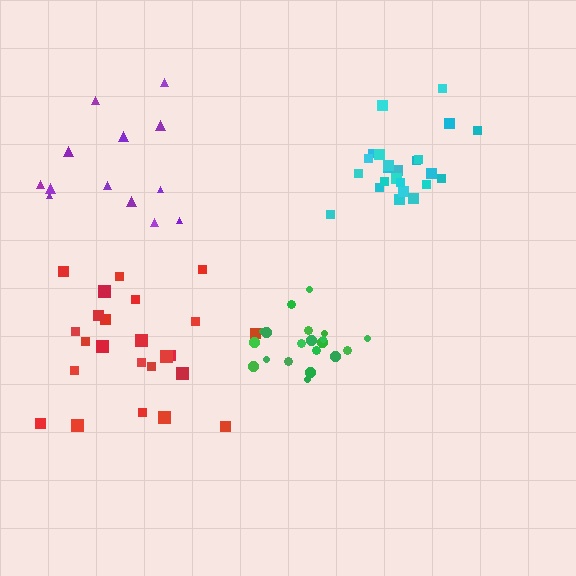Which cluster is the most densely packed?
Green.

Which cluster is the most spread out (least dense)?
Purple.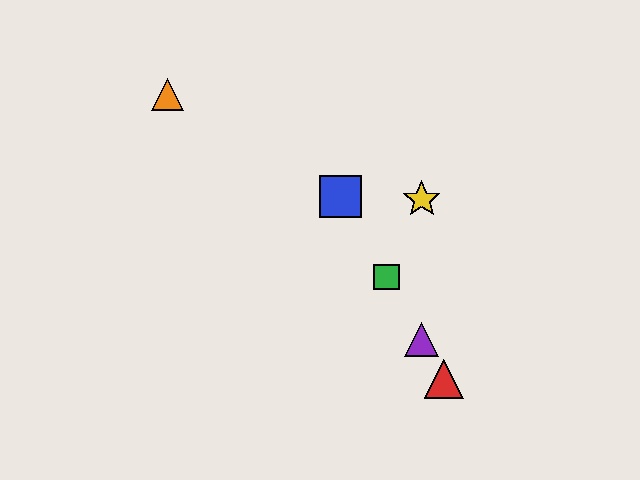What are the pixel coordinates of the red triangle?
The red triangle is at (444, 379).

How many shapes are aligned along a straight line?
4 shapes (the red triangle, the blue square, the green square, the purple triangle) are aligned along a straight line.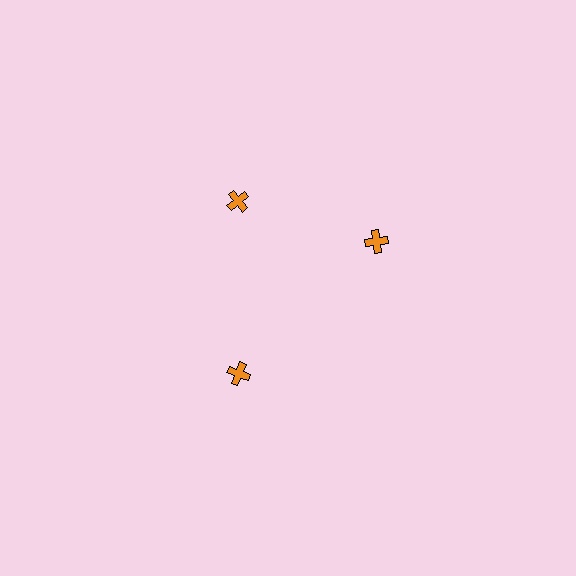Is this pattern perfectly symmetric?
No. The 3 orange crosses are arranged in a ring, but one element near the 3 o'clock position is rotated out of alignment along the ring, breaking the 3-fold rotational symmetry.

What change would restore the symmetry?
The symmetry would be restored by rotating it back into even spacing with its neighbors so that all 3 crosses sit at equal angles and equal distance from the center.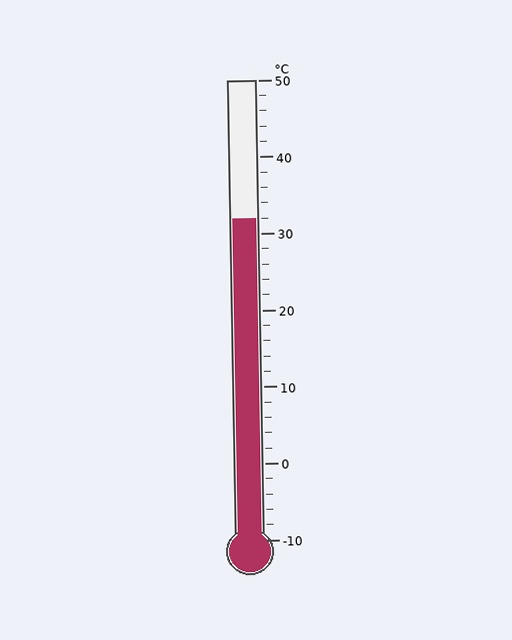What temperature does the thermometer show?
The thermometer shows approximately 32°C.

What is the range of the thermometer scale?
The thermometer scale ranges from -10°C to 50°C.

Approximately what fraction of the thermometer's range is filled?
The thermometer is filled to approximately 70% of its range.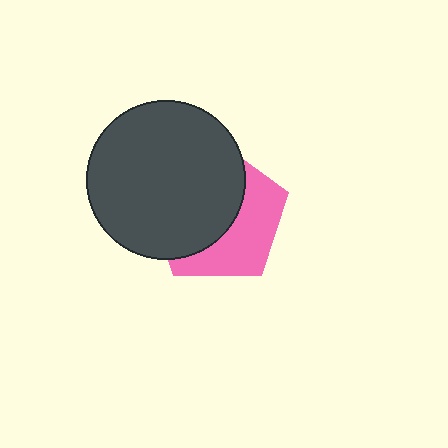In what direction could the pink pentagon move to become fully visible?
The pink pentagon could move right. That would shift it out from behind the dark gray circle entirely.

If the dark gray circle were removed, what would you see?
You would see the complete pink pentagon.